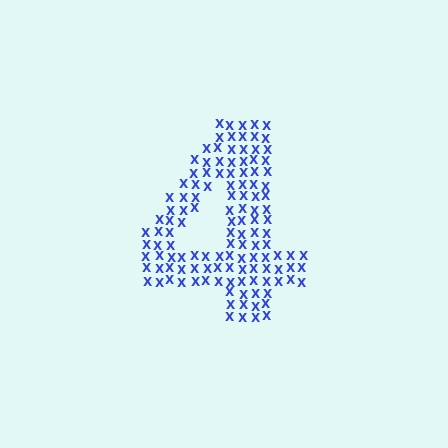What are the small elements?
The small elements are letter X's.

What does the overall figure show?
The overall figure shows the digit 4.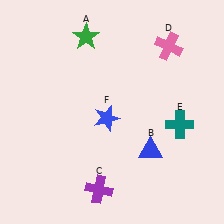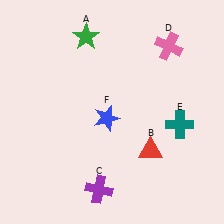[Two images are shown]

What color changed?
The triangle (B) changed from blue in Image 1 to red in Image 2.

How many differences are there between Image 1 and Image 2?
There is 1 difference between the two images.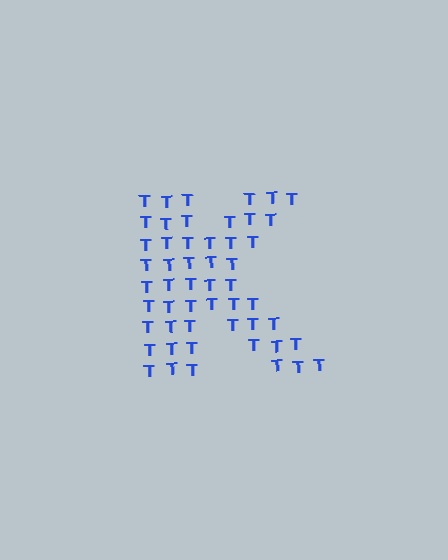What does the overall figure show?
The overall figure shows the letter K.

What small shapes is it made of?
It is made of small letter T's.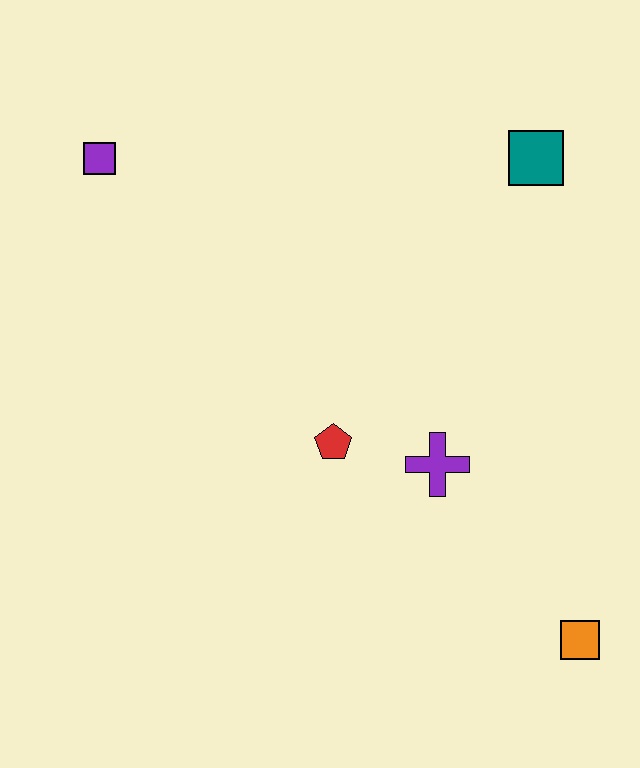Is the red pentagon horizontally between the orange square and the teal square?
No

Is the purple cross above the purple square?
No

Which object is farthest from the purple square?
The orange square is farthest from the purple square.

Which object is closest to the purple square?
The red pentagon is closest to the purple square.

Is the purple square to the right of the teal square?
No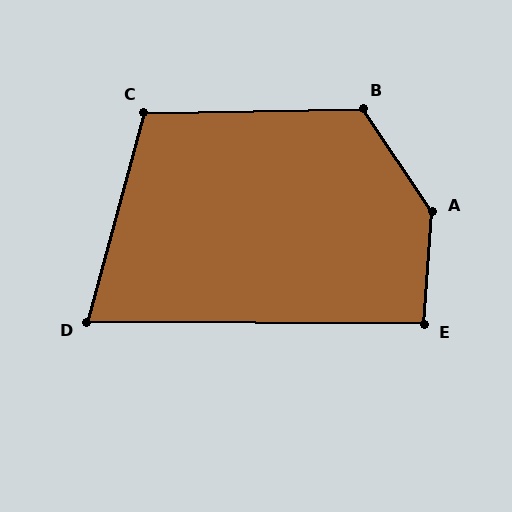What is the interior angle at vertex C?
Approximately 106 degrees (obtuse).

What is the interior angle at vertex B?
Approximately 123 degrees (obtuse).